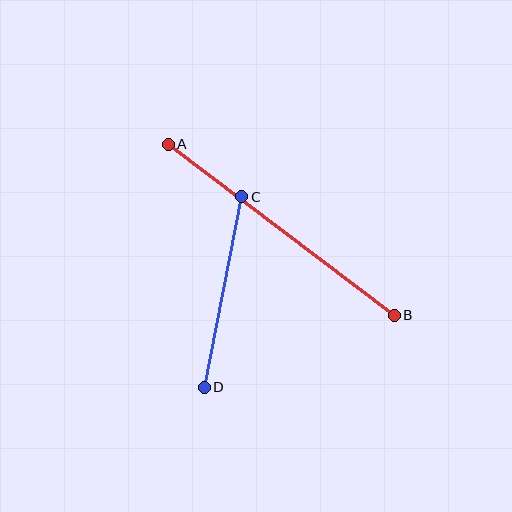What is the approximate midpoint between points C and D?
The midpoint is at approximately (223, 292) pixels.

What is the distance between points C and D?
The distance is approximately 194 pixels.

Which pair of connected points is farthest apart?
Points A and B are farthest apart.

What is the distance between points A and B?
The distance is approximately 284 pixels.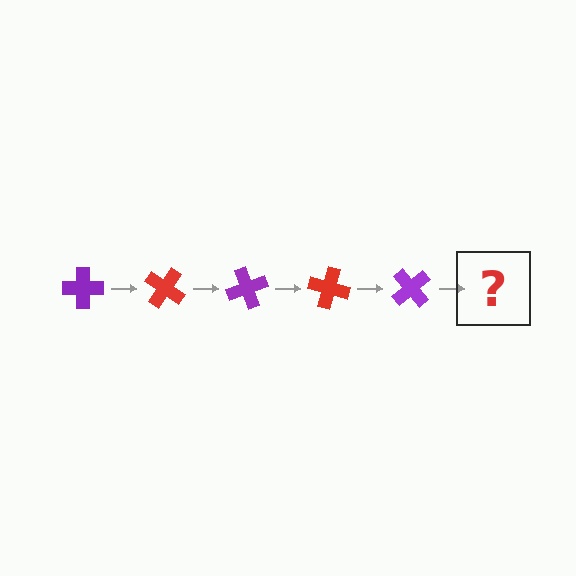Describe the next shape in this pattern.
It should be a red cross, rotated 175 degrees from the start.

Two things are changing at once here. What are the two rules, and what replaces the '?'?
The two rules are that it rotates 35 degrees each step and the color cycles through purple and red. The '?' should be a red cross, rotated 175 degrees from the start.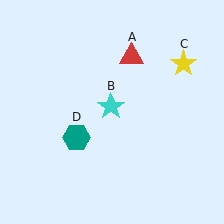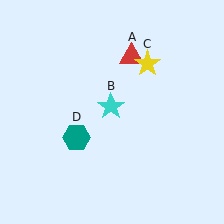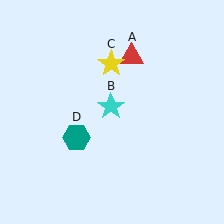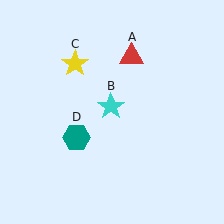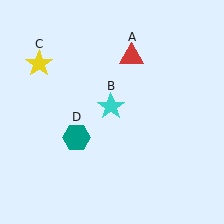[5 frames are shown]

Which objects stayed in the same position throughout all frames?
Red triangle (object A) and cyan star (object B) and teal hexagon (object D) remained stationary.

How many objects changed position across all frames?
1 object changed position: yellow star (object C).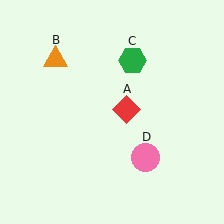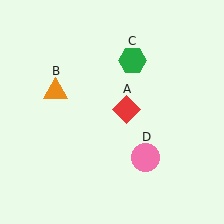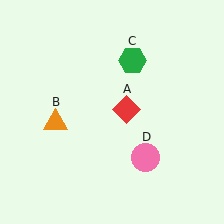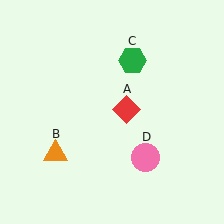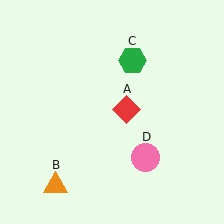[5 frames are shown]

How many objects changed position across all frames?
1 object changed position: orange triangle (object B).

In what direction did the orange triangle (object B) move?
The orange triangle (object B) moved down.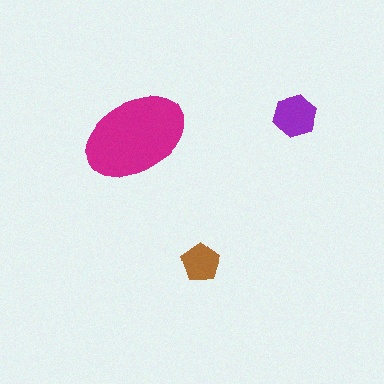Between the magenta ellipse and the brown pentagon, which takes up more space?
The magenta ellipse.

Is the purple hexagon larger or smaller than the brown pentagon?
Larger.